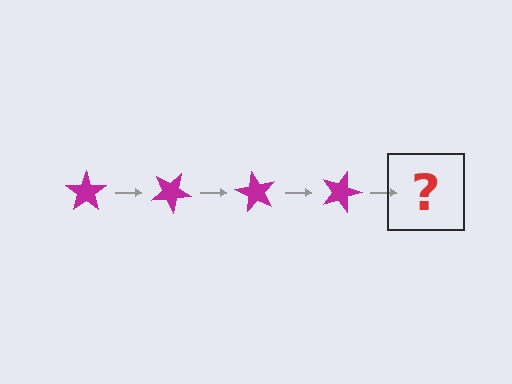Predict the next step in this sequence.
The next step is a magenta star rotated 120 degrees.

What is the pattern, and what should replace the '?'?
The pattern is that the star rotates 30 degrees each step. The '?' should be a magenta star rotated 120 degrees.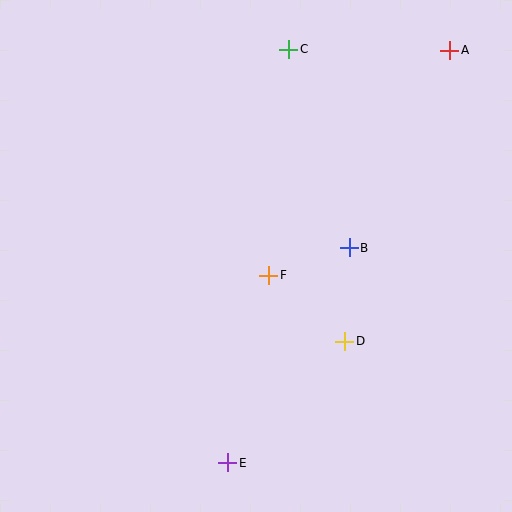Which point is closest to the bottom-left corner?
Point E is closest to the bottom-left corner.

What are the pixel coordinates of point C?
Point C is at (289, 49).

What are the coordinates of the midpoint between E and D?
The midpoint between E and D is at (286, 402).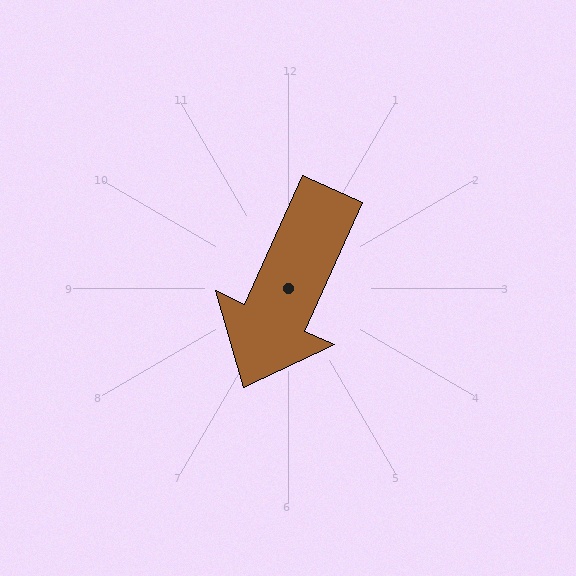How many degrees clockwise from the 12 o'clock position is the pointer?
Approximately 204 degrees.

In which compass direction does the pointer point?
Southwest.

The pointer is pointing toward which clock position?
Roughly 7 o'clock.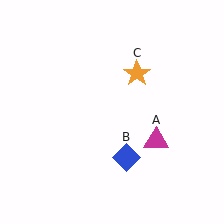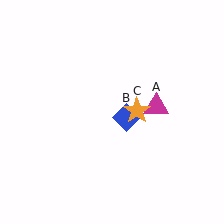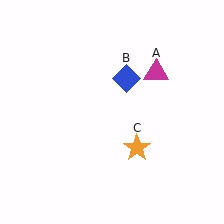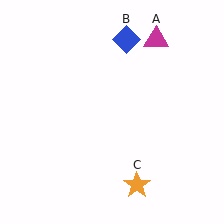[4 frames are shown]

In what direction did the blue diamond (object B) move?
The blue diamond (object B) moved up.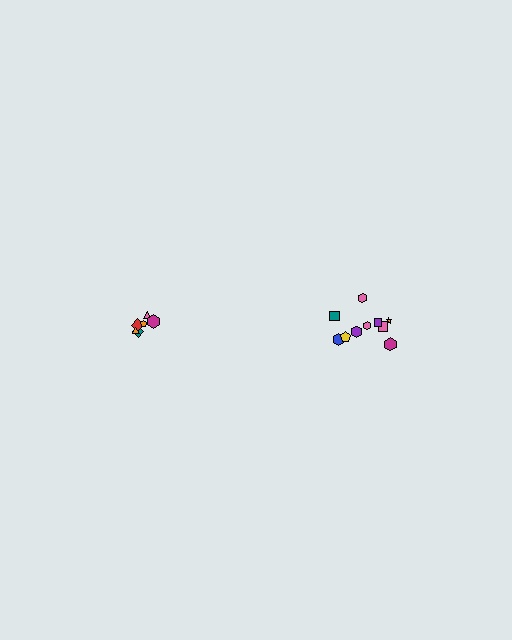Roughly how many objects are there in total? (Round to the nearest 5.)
Roughly 15 objects in total.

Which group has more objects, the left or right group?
The right group.